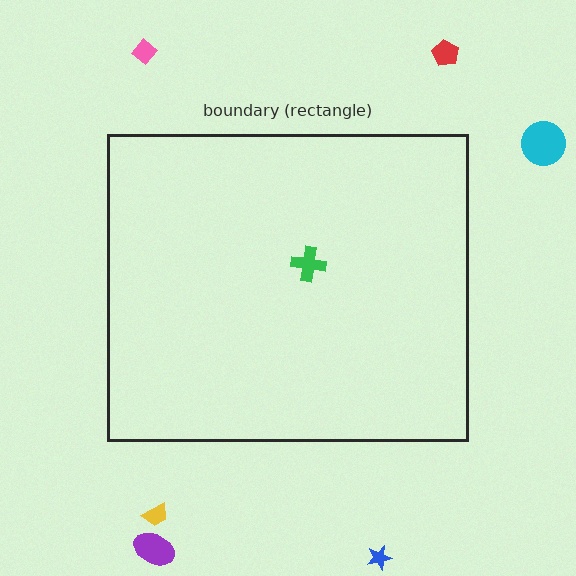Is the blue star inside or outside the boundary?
Outside.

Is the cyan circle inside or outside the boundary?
Outside.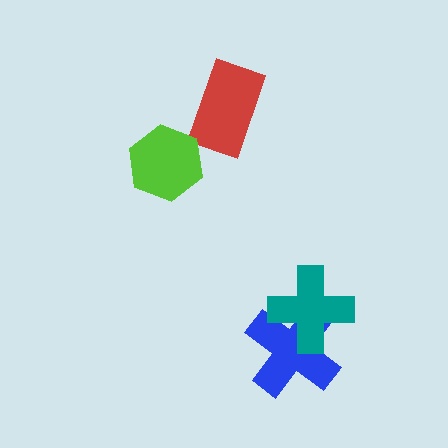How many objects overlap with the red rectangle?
0 objects overlap with the red rectangle.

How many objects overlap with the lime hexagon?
0 objects overlap with the lime hexagon.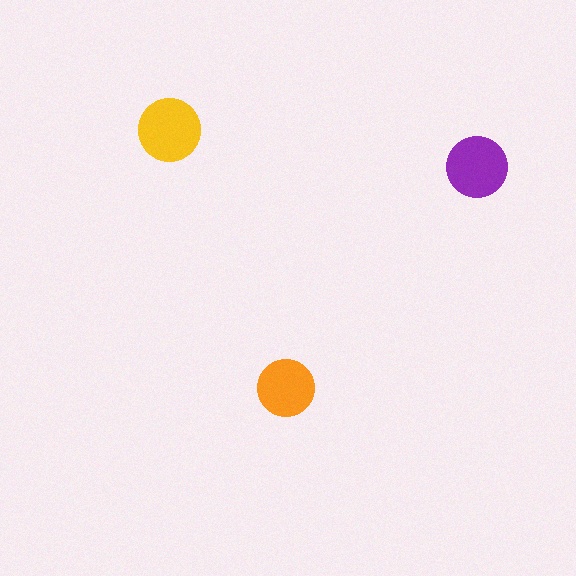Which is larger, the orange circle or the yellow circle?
The yellow one.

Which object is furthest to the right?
The purple circle is rightmost.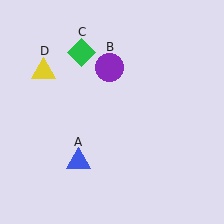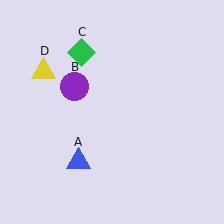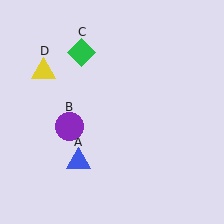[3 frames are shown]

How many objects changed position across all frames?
1 object changed position: purple circle (object B).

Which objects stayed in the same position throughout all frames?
Blue triangle (object A) and green diamond (object C) and yellow triangle (object D) remained stationary.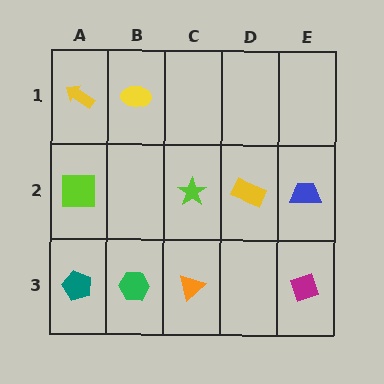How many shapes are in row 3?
4 shapes.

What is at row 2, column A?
A lime square.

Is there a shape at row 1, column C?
No, that cell is empty.